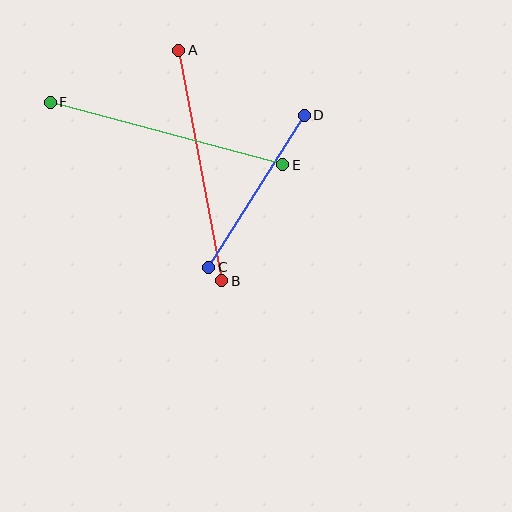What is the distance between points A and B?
The distance is approximately 235 pixels.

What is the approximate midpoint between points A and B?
The midpoint is at approximately (200, 166) pixels.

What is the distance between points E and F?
The distance is approximately 241 pixels.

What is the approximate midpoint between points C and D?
The midpoint is at approximately (257, 191) pixels.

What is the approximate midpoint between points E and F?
The midpoint is at approximately (166, 134) pixels.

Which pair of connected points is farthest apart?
Points E and F are farthest apart.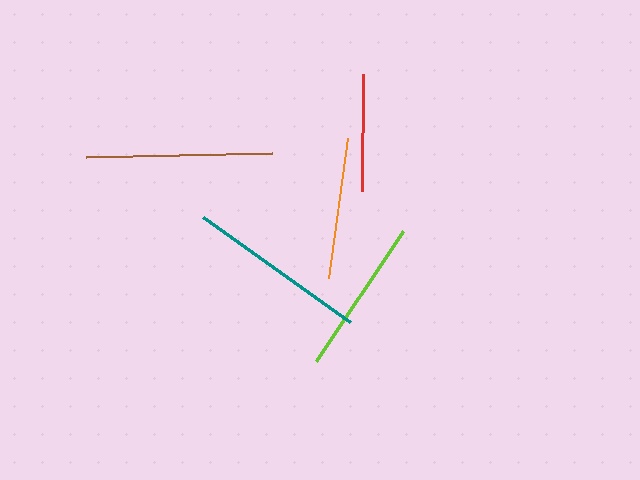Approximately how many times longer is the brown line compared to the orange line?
The brown line is approximately 1.3 times the length of the orange line.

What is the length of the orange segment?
The orange segment is approximately 141 pixels long.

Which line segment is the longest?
The brown line is the longest at approximately 187 pixels.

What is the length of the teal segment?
The teal segment is approximately 181 pixels long.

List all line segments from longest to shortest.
From longest to shortest: brown, teal, lime, orange, red.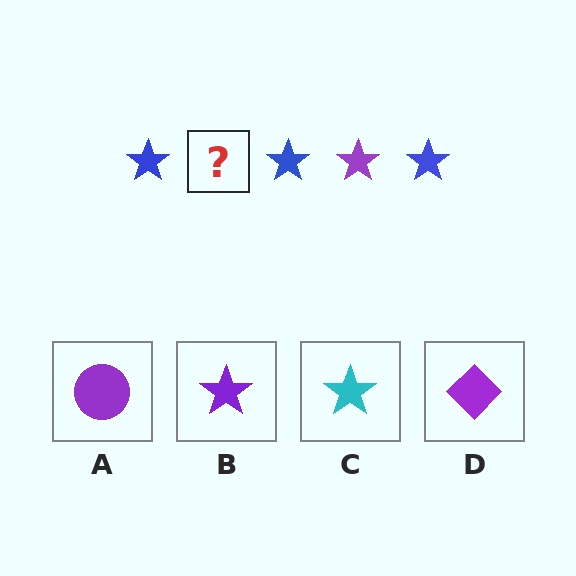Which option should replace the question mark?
Option B.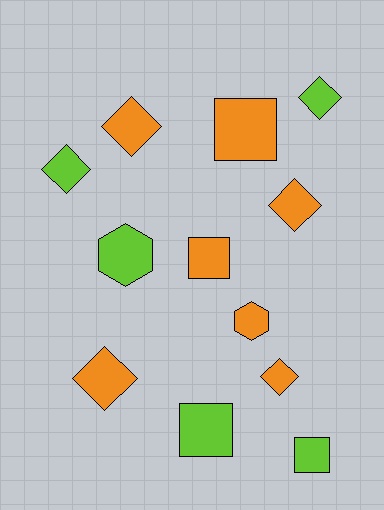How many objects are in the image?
There are 12 objects.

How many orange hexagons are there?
There is 1 orange hexagon.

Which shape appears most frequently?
Diamond, with 6 objects.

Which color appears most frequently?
Orange, with 7 objects.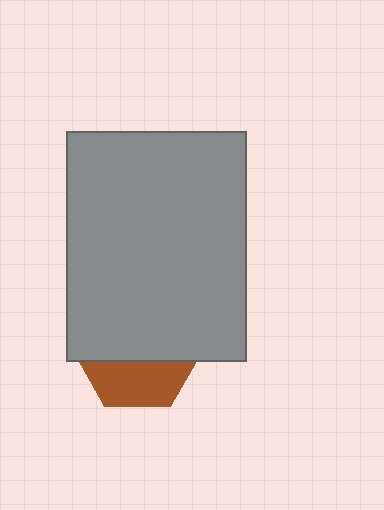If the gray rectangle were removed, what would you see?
You would see the complete brown hexagon.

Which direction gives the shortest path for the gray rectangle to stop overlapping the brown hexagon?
Moving up gives the shortest separation.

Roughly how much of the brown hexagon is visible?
A small part of it is visible (roughly 37%).